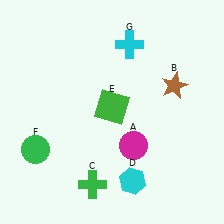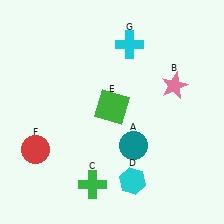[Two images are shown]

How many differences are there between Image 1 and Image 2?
There are 3 differences between the two images.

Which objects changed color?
A changed from magenta to teal. B changed from brown to pink. F changed from green to red.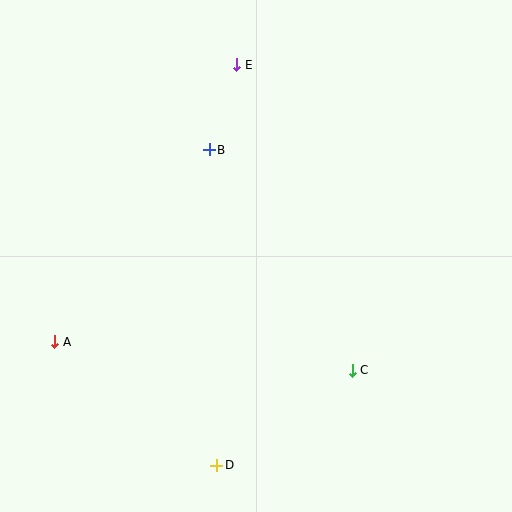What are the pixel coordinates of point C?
Point C is at (352, 370).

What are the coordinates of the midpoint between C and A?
The midpoint between C and A is at (203, 356).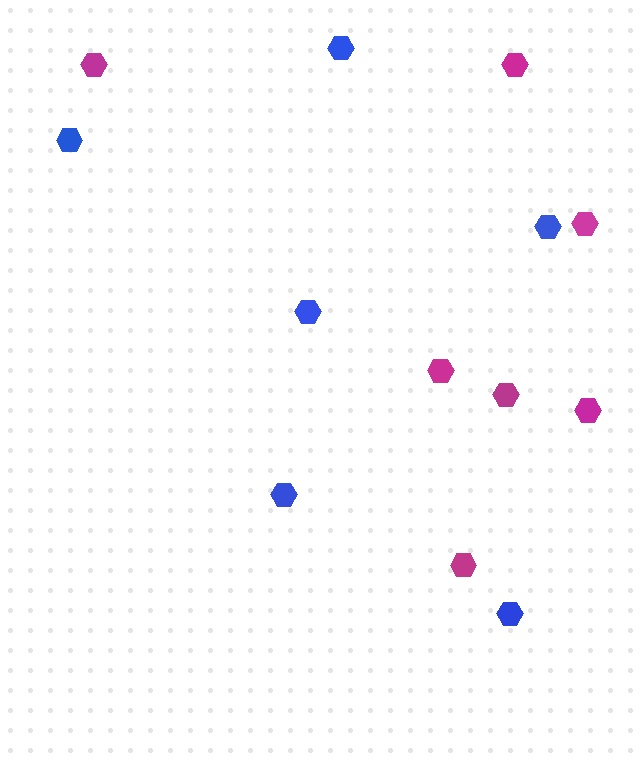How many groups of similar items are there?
There are 2 groups: one group of magenta hexagons (7) and one group of blue hexagons (6).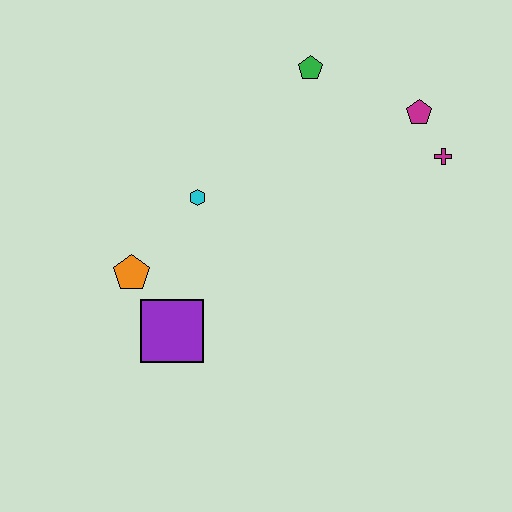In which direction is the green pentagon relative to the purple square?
The green pentagon is above the purple square.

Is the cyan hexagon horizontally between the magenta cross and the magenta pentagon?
No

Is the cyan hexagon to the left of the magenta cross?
Yes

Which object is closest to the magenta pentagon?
The magenta cross is closest to the magenta pentagon.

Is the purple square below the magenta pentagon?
Yes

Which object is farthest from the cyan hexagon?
The magenta cross is farthest from the cyan hexagon.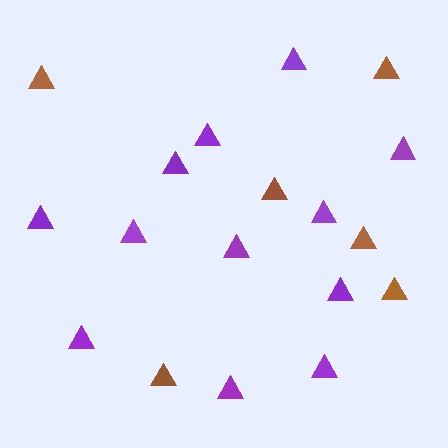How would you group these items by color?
There are 2 groups: one group of purple triangles (12) and one group of brown triangles (6).